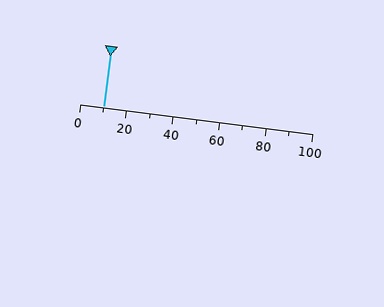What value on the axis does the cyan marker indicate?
The marker indicates approximately 10.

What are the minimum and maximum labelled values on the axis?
The axis runs from 0 to 100.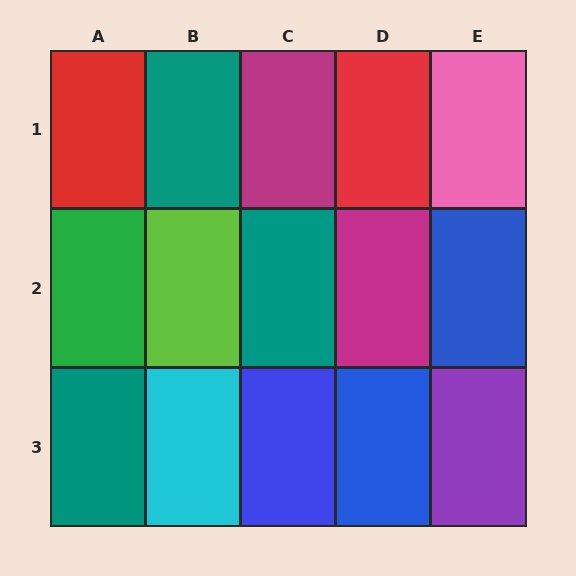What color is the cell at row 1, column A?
Red.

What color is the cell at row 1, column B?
Teal.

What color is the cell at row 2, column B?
Lime.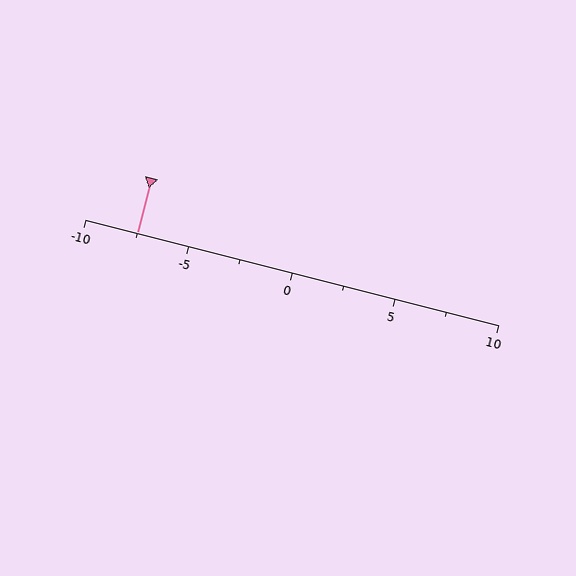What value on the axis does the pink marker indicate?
The marker indicates approximately -7.5.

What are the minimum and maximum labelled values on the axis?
The axis runs from -10 to 10.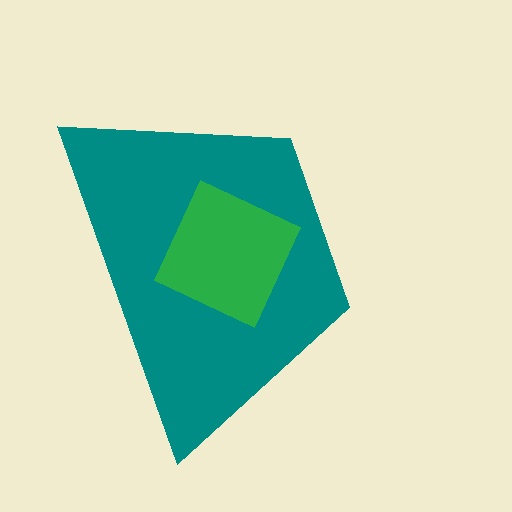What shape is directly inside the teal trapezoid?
The green diamond.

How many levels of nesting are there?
2.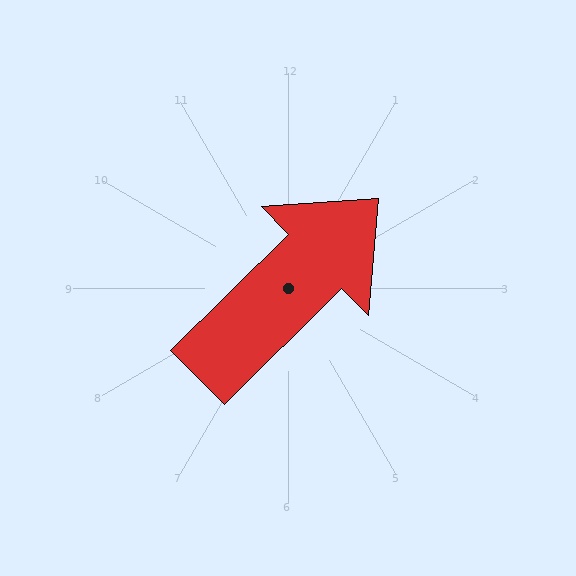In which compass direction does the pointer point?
Northeast.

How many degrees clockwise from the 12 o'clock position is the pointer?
Approximately 45 degrees.